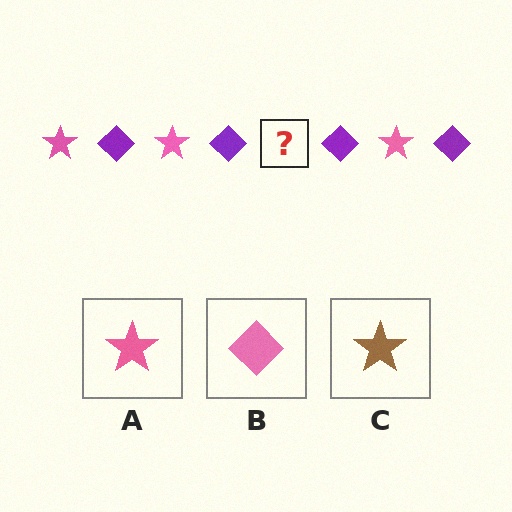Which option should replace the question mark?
Option A.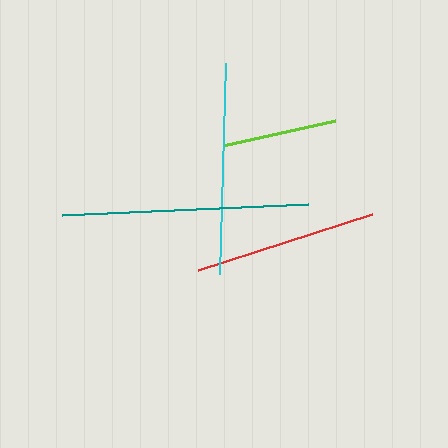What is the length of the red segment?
The red segment is approximately 183 pixels long.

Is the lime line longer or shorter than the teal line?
The teal line is longer than the lime line.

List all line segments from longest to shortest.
From longest to shortest: teal, cyan, red, lime.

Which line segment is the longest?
The teal line is the longest at approximately 246 pixels.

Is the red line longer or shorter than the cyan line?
The cyan line is longer than the red line.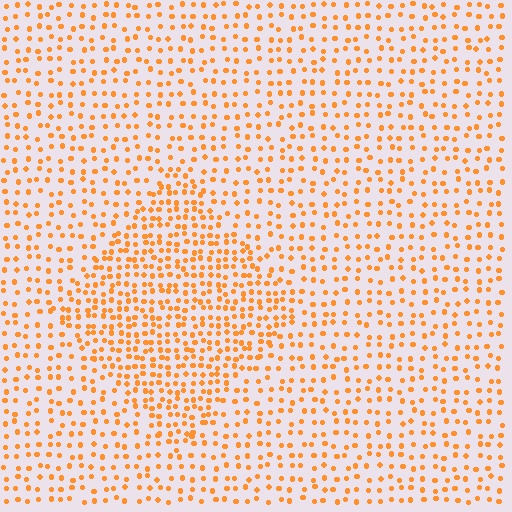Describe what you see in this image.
The image contains small orange elements arranged at two different densities. A diamond-shaped region is visible where the elements are more densely packed than the surrounding area.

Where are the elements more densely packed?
The elements are more densely packed inside the diamond boundary.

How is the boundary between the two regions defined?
The boundary is defined by a change in element density (approximately 1.8x ratio). All elements are the same color, size, and shape.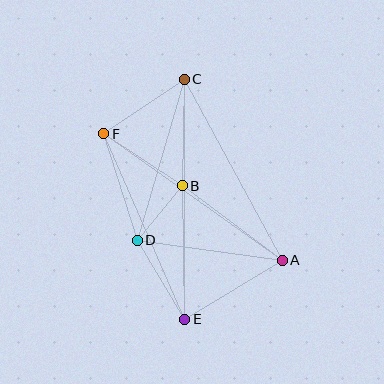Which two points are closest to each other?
Points B and D are closest to each other.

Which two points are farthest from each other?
Points C and E are farthest from each other.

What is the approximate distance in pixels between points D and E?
The distance between D and E is approximately 92 pixels.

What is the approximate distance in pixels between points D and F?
The distance between D and F is approximately 112 pixels.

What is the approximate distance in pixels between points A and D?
The distance between A and D is approximately 146 pixels.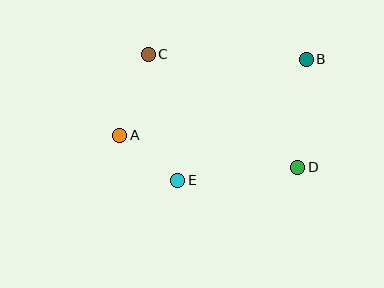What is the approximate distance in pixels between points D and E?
The distance between D and E is approximately 121 pixels.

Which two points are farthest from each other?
Points A and B are farthest from each other.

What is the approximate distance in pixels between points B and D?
The distance between B and D is approximately 108 pixels.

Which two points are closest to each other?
Points A and E are closest to each other.